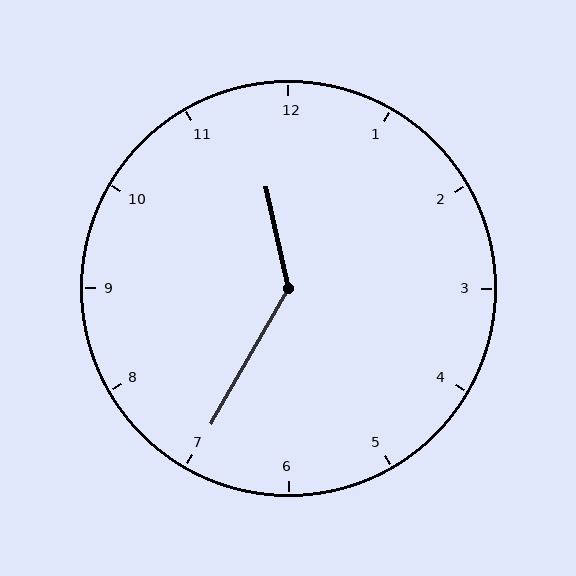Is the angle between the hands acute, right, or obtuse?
It is obtuse.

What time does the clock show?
11:35.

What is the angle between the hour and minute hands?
Approximately 138 degrees.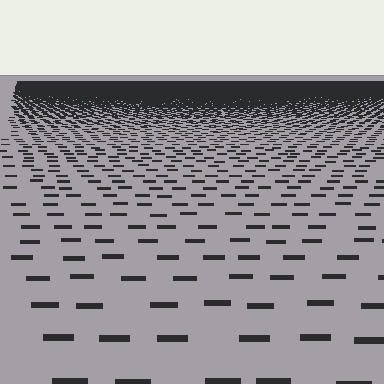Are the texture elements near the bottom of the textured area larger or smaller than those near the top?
Larger. Near the bottom, elements are closer to the viewer and appear at a bigger on-screen size.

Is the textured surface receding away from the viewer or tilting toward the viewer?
The surface is receding away from the viewer. Texture elements get smaller and denser toward the top.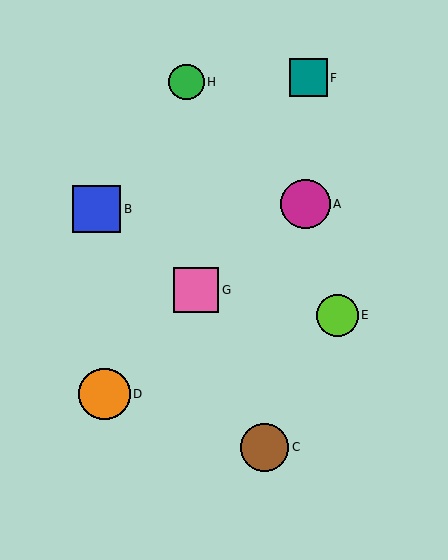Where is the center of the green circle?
The center of the green circle is at (187, 82).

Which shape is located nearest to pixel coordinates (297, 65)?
The teal square (labeled F) at (309, 78) is nearest to that location.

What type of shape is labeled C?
Shape C is a brown circle.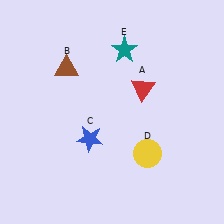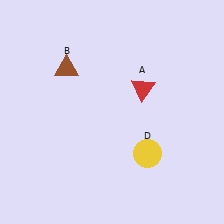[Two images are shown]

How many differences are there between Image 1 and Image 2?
There are 2 differences between the two images.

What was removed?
The teal star (E), the blue star (C) were removed in Image 2.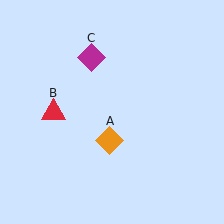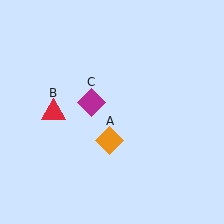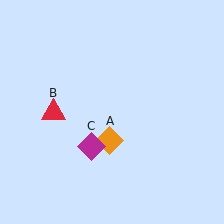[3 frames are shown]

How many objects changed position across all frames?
1 object changed position: magenta diamond (object C).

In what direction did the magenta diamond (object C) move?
The magenta diamond (object C) moved down.